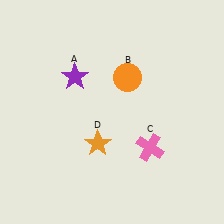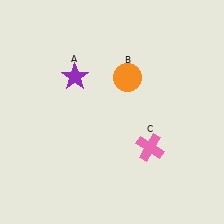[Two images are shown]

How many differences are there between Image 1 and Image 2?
There is 1 difference between the two images.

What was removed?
The orange star (D) was removed in Image 2.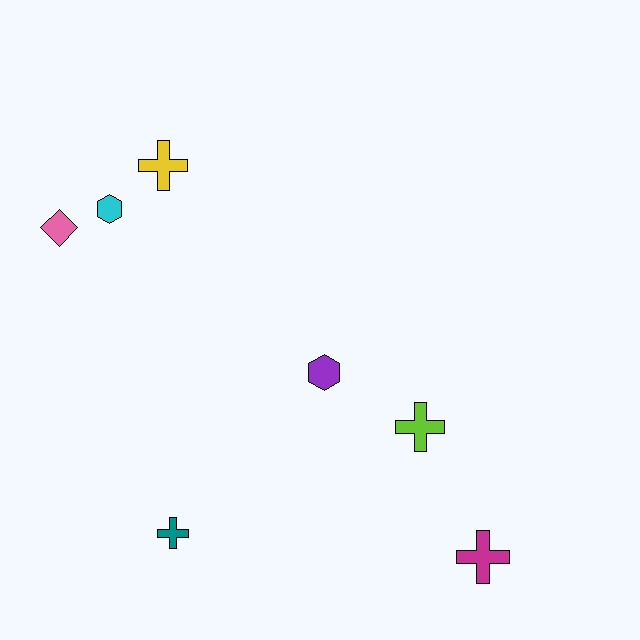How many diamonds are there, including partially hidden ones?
There is 1 diamond.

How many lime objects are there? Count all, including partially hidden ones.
There is 1 lime object.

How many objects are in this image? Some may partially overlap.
There are 7 objects.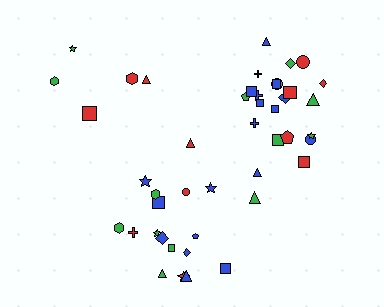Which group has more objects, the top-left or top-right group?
The top-right group.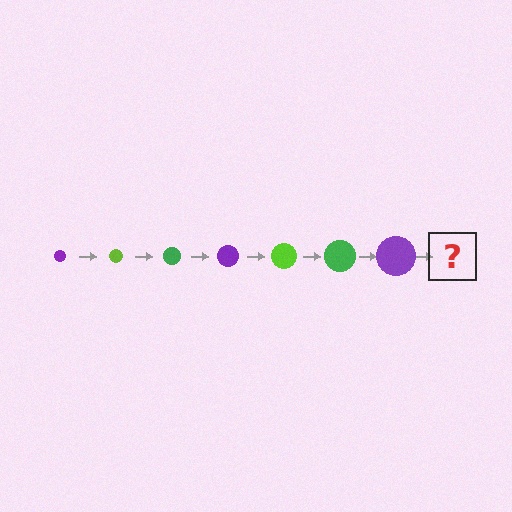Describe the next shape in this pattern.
It should be a lime circle, larger than the previous one.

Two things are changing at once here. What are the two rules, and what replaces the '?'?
The two rules are that the circle grows larger each step and the color cycles through purple, lime, and green. The '?' should be a lime circle, larger than the previous one.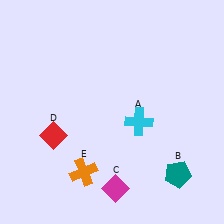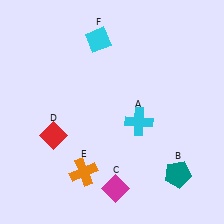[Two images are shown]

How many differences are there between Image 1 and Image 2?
There is 1 difference between the two images.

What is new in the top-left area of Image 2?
A cyan diamond (F) was added in the top-left area of Image 2.